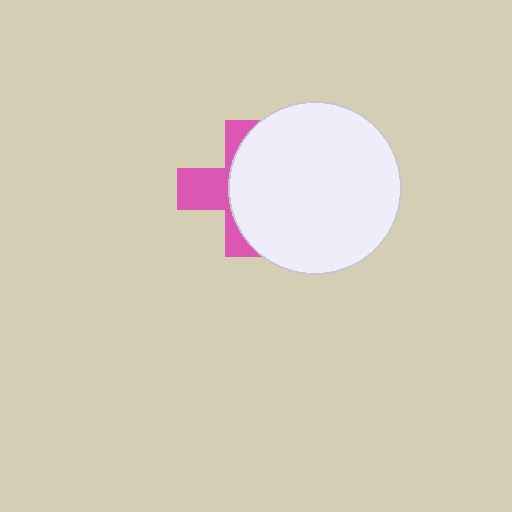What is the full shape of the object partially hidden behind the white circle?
The partially hidden object is a pink cross.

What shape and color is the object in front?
The object in front is a white circle.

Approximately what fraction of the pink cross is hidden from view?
Roughly 61% of the pink cross is hidden behind the white circle.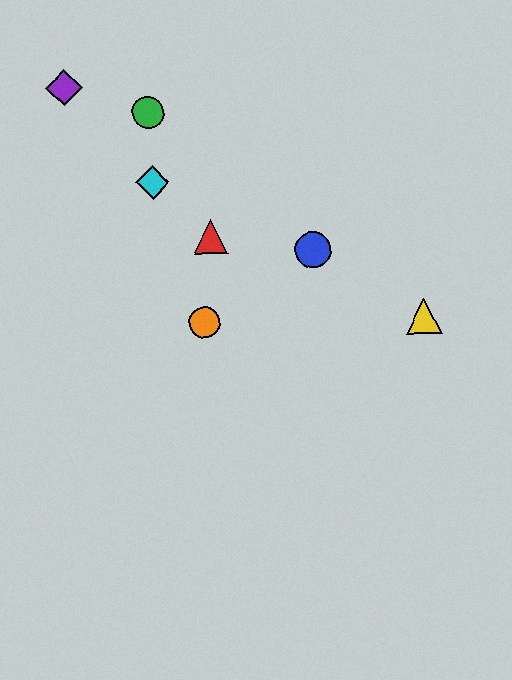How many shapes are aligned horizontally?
2 shapes (the yellow triangle, the orange circle) are aligned horizontally.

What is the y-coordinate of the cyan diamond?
The cyan diamond is at y≈182.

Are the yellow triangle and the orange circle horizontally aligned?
Yes, both are at y≈317.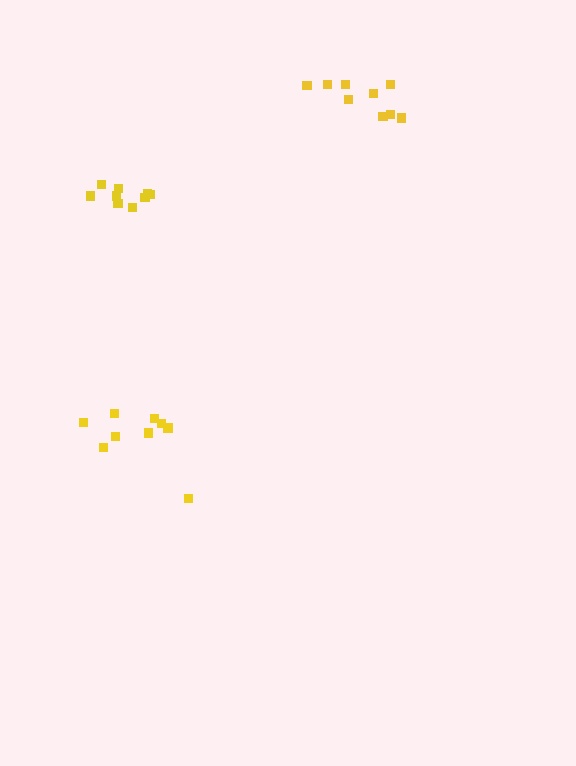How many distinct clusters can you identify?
There are 3 distinct clusters.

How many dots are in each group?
Group 1: 9 dots, Group 2: 9 dots, Group 3: 9 dots (27 total).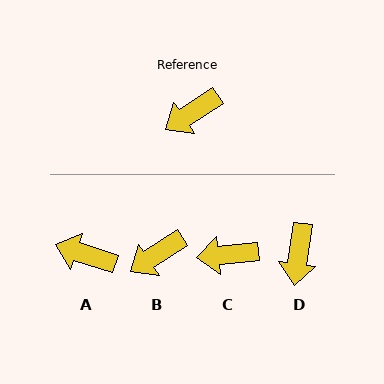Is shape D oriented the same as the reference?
No, it is off by about 49 degrees.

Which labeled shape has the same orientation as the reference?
B.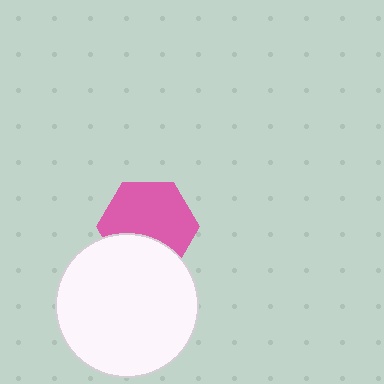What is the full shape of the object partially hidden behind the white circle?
The partially hidden object is a pink hexagon.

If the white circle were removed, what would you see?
You would see the complete pink hexagon.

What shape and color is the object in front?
The object in front is a white circle.